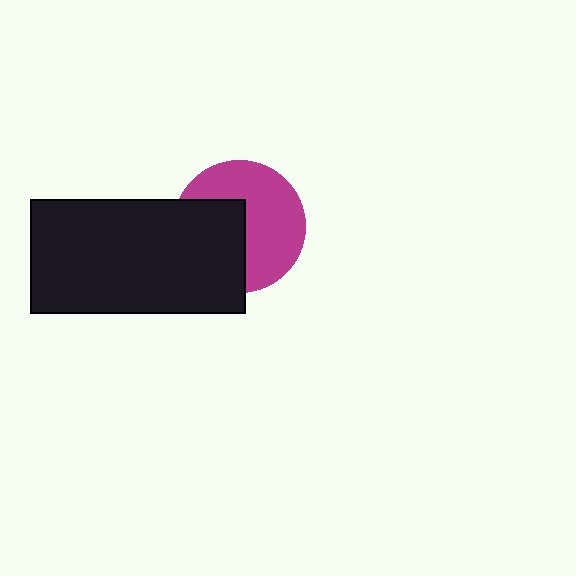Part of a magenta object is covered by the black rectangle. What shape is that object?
It is a circle.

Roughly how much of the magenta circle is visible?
About half of it is visible (roughly 58%).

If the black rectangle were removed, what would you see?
You would see the complete magenta circle.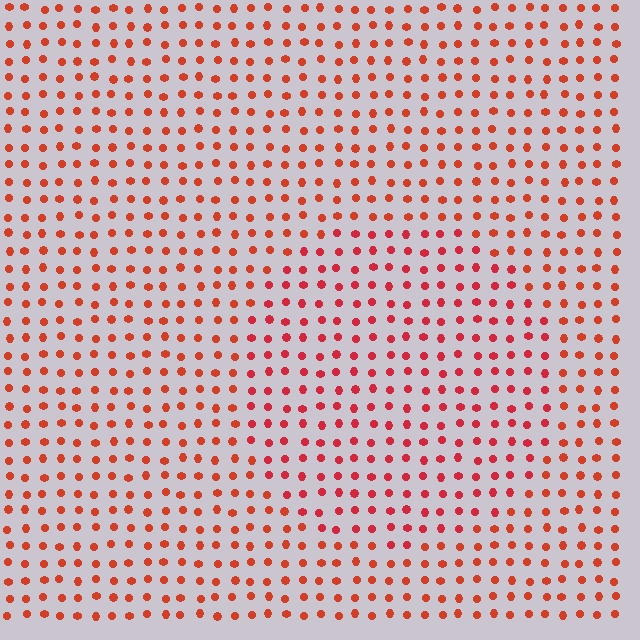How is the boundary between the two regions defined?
The boundary is defined purely by a slight shift in hue (about 16 degrees). Spacing, size, and orientation are identical on both sides.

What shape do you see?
I see a circle.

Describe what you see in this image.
The image is filled with small red elements in a uniform arrangement. A circle-shaped region is visible where the elements are tinted to a slightly different hue, forming a subtle color boundary.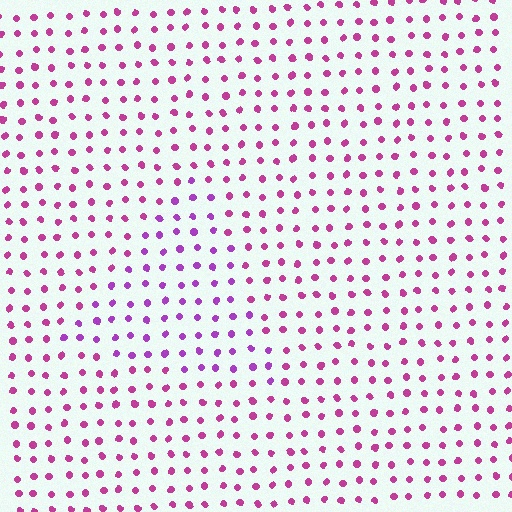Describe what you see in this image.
The image is filled with small magenta elements in a uniform arrangement. A triangle-shaped region is visible where the elements are tinted to a slightly different hue, forming a subtle color boundary.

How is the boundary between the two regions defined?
The boundary is defined purely by a slight shift in hue (about 29 degrees). Spacing, size, and orientation are identical on both sides.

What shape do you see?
I see a triangle.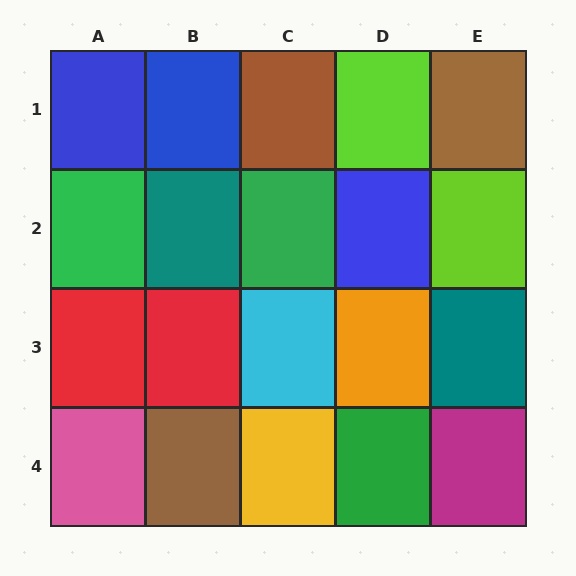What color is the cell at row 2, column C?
Green.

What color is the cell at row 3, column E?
Teal.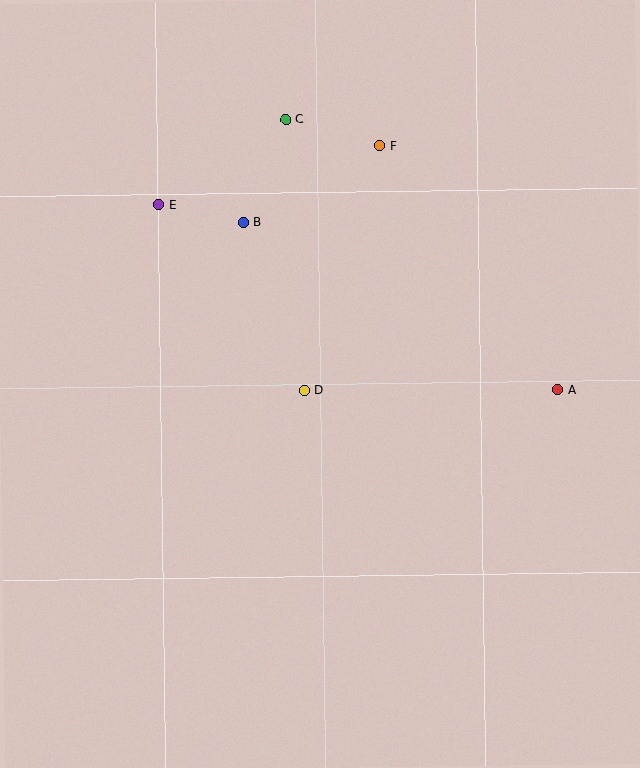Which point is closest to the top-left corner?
Point E is closest to the top-left corner.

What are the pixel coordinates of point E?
Point E is at (159, 205).